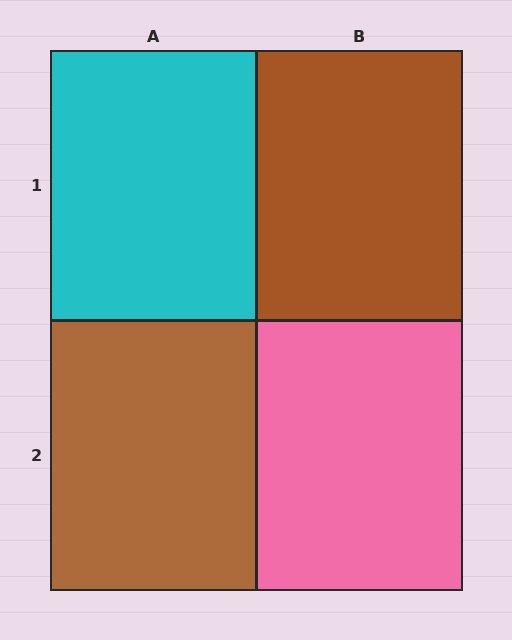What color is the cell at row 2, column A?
Brown.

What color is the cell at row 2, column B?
Pink.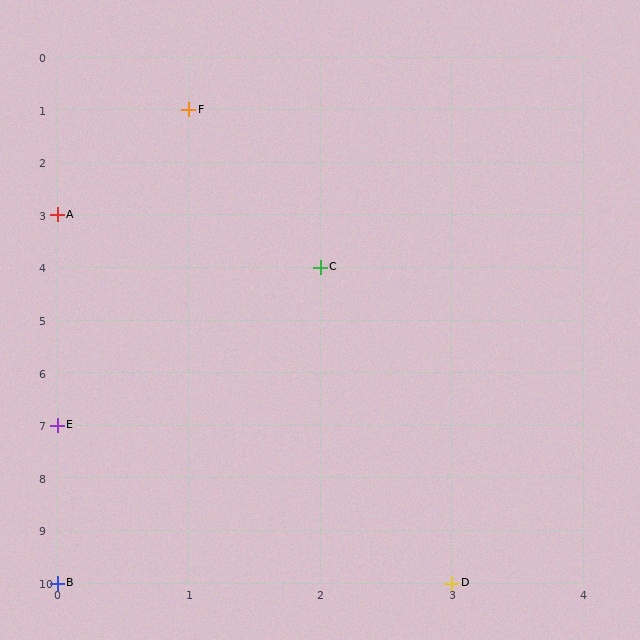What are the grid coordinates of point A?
Point A is at grid coordinates (0, 3).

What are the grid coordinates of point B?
Point B is at grid coordinates (0, 10).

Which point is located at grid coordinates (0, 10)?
Point B is at (0, 10).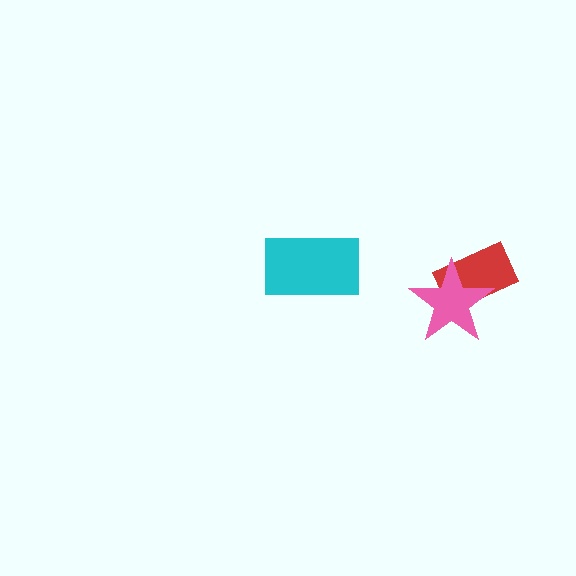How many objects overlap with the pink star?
1 object overlaps with the pink star.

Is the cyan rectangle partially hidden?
No, no other shape covers it.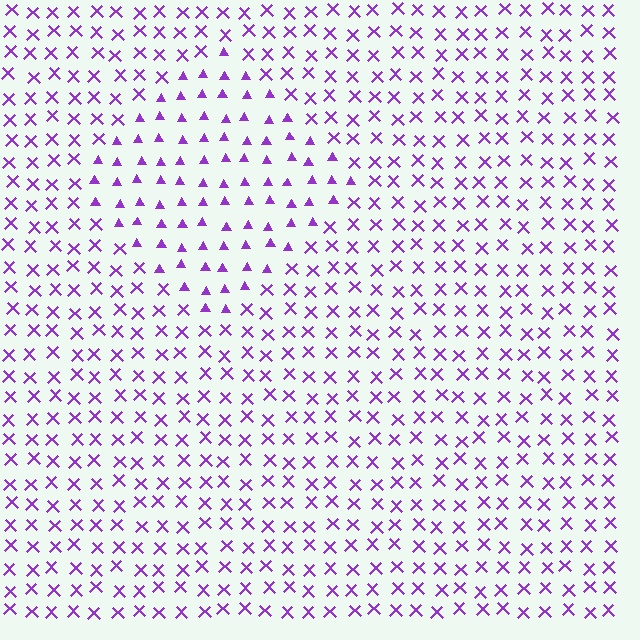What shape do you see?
I see a diamond.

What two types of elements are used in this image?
The image uses triangles inside the diamond region and X marks outside it.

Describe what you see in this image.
The image is filled with small purple elements arranged in a uniform grid. A diamond-shaped region contains triangles, while the surrounding area contains X marks. The boundary is defined purely by the change in element shape.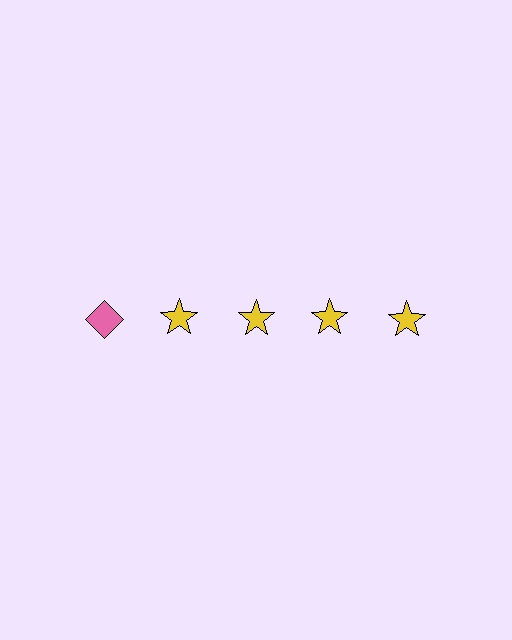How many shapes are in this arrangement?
There are 5 shapes arranged in a grid pattern.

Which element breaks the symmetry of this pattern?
The pink diamond in the top row, leftmost column breaks the symmetry. All other shapes are yellow stars.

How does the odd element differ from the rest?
It differs in both color (pink instead of yellow) and shape (diamond instead of star).